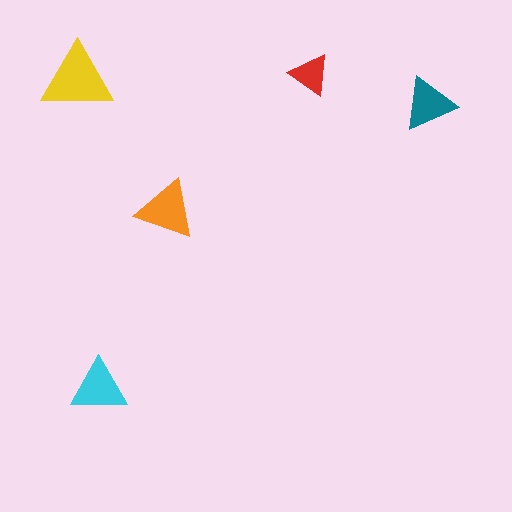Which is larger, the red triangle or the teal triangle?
The teal one.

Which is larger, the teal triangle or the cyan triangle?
The cyan one.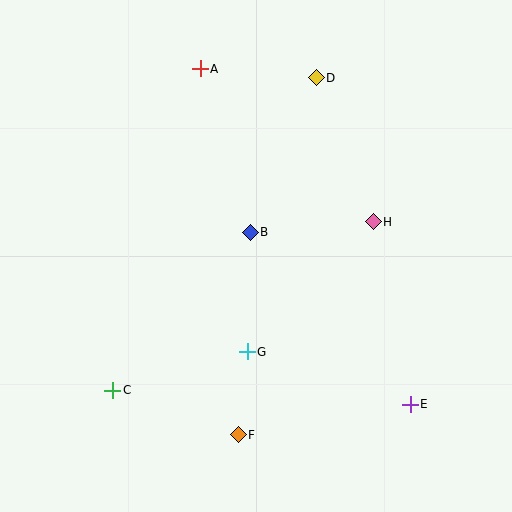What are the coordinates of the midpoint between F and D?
The midpoint between F and D is at (277, 256).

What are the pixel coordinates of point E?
Point E is at (410, 404).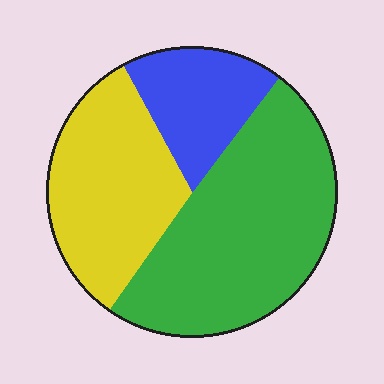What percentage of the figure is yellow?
Yellow takes up about one third (1/3) of the figure.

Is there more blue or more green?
Green.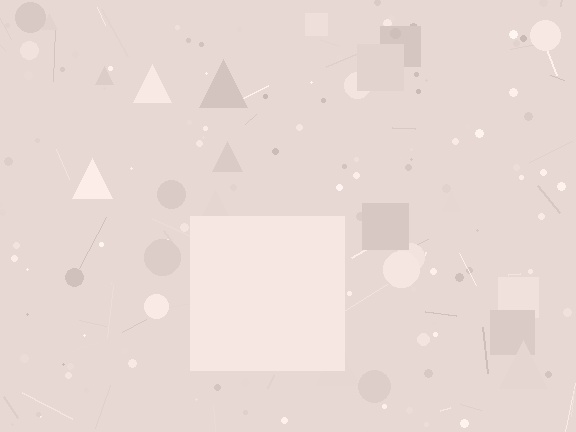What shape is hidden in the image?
A square is hidden in the image.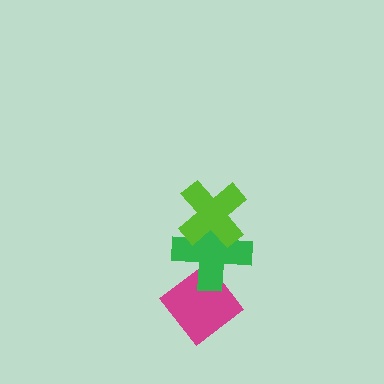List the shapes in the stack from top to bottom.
From top to bottom: the lime cross, the green cross, the magenta diamond.